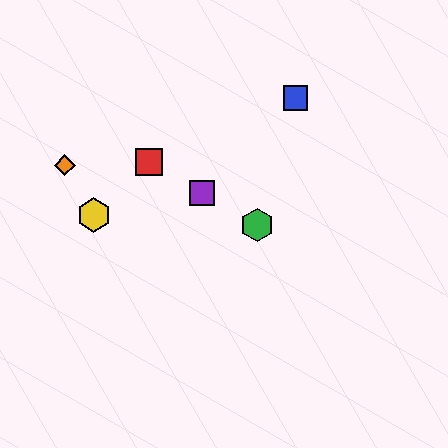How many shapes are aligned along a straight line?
3 shapes (the red square, the green hexagon, the purple square) are aligned along a straight line.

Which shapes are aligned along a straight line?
The red square, the green hexagon, the purple square are aligned along a straight line.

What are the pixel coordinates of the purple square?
The purple square is at (202, 193).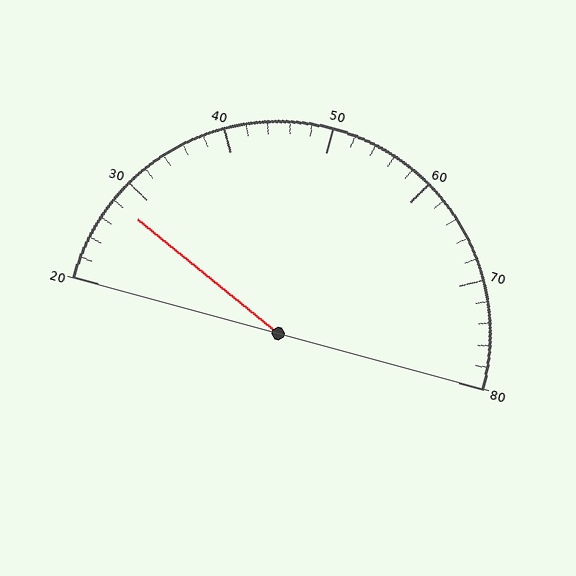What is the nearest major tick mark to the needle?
The nearest major tick mark is 30.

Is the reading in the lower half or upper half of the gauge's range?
The reading is in the lower half of the range (20 to 80).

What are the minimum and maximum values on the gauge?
The gauge ranges from 20 to 80.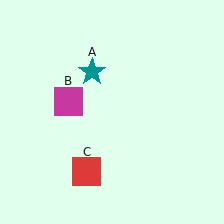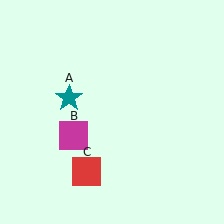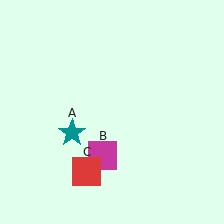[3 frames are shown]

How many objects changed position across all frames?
2 objects changed position: teal star (object A), magenta square (object B).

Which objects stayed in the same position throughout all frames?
Red square (object C) remained stationary.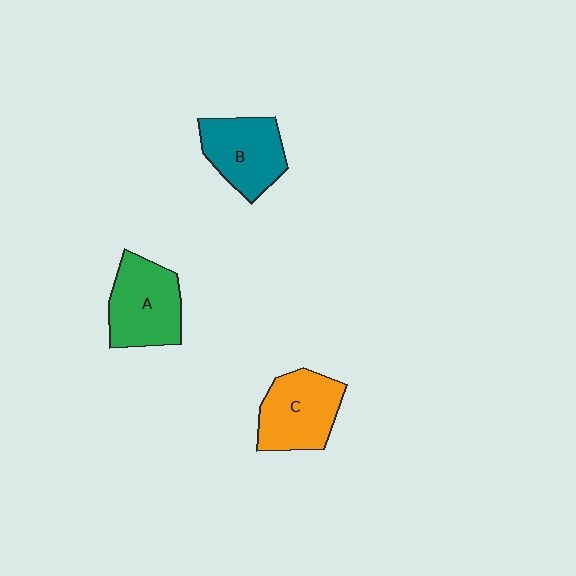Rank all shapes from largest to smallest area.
From largest to smallest: A (green), C (orange), B (teal).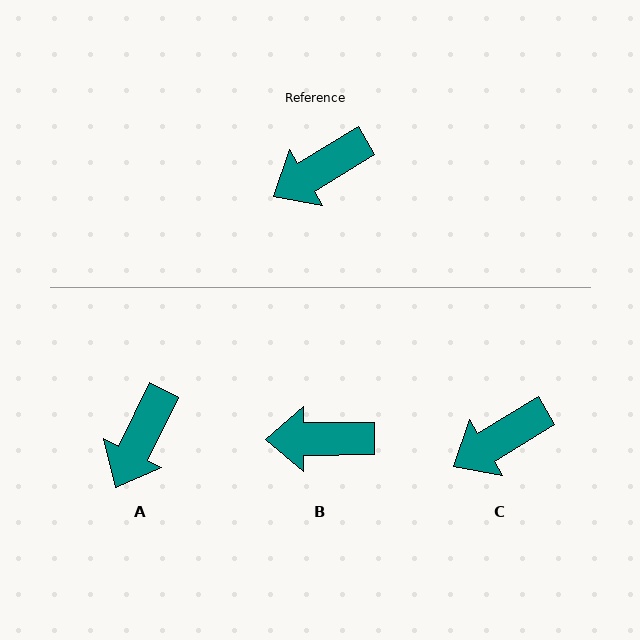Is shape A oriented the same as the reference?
No, it is off by about 32 degrees.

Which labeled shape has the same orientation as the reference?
C.